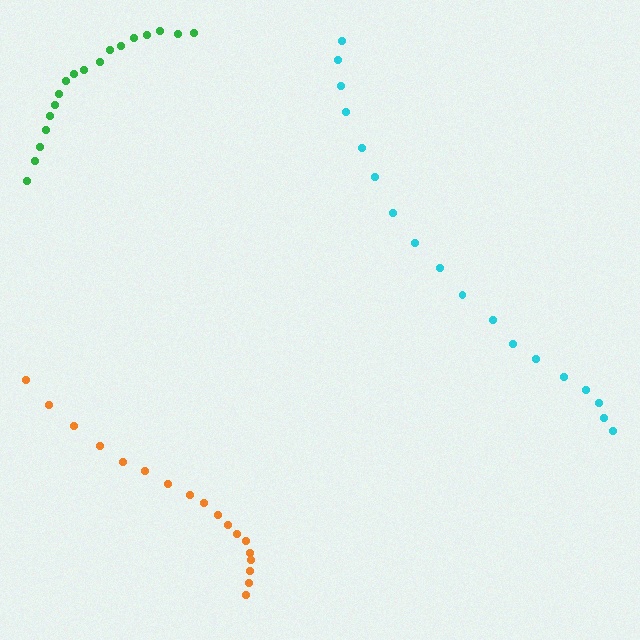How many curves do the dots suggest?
There are 3 distinct paths.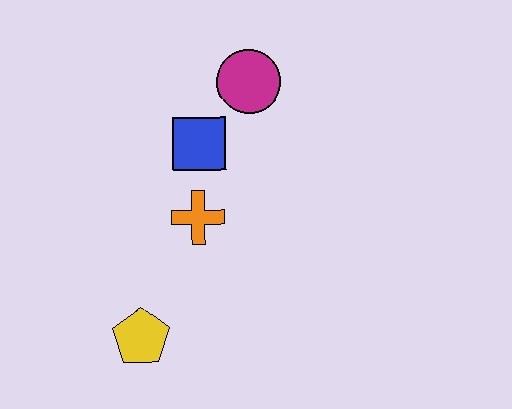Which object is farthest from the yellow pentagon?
The magenta circle is farthest from the yellow pentagon.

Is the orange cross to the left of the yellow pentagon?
No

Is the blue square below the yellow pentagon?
No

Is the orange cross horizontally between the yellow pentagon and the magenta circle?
Yes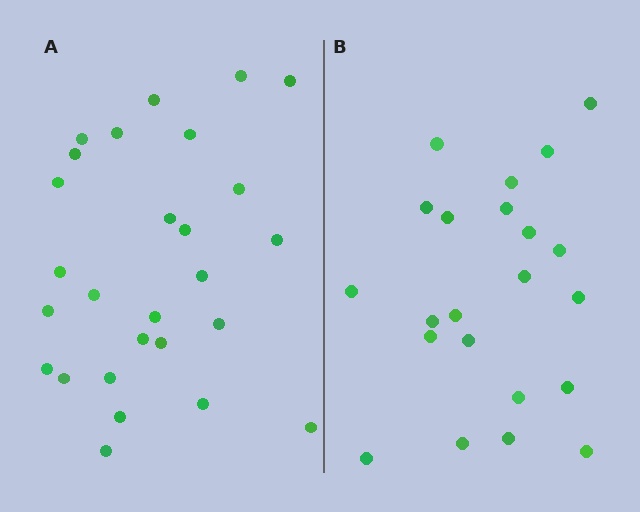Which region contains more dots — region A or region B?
Region A (the left region) has more dots.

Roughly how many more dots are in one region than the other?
Region A has about 5 more dots than region B.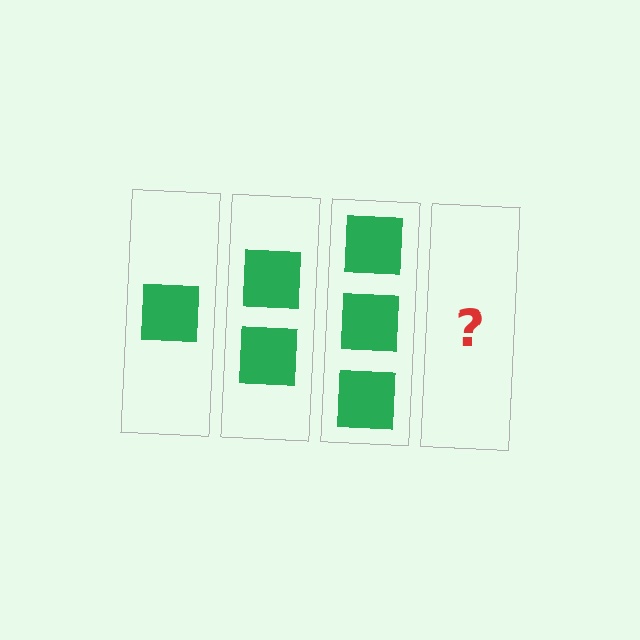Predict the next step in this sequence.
The next step is 4 squares.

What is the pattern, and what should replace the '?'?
The pattern is that each step adds one more square. The '?' should be 4 squares.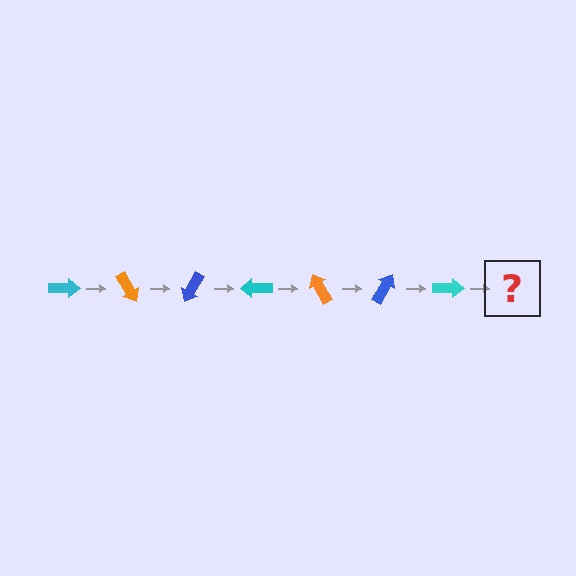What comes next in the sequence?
The next element should be an orange arrow, rotated 420 degrees from the start.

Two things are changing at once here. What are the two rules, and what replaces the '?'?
The two rules are that it rotates 60 degrees each step and the color cycles through cyan, orange, and blue. The '?' should be an orange arrow, rotated 420 degrees from the start.